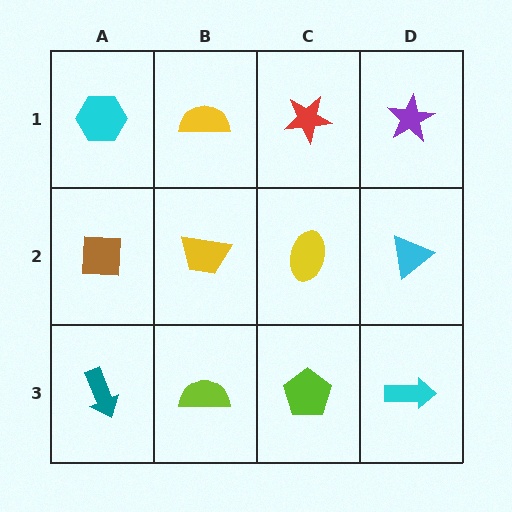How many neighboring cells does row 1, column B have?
3.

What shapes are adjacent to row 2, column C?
A red star (row 1, column C), a lime pentagon (row 3, column C), a yellow trapezoid (row 2, column B), a cyan triangle (row 2, column D).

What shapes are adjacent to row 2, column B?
A yellow semicircle (row 1, column B), a lime semicircle (row 3, column B), a brown square (row 2, column A), a yellow ellipse (row 2, column C).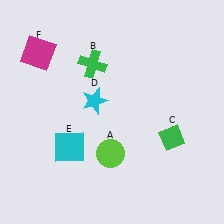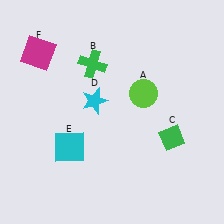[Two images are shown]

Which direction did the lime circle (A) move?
The lime circle (A) moved up.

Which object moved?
The lime circle (A) moved up.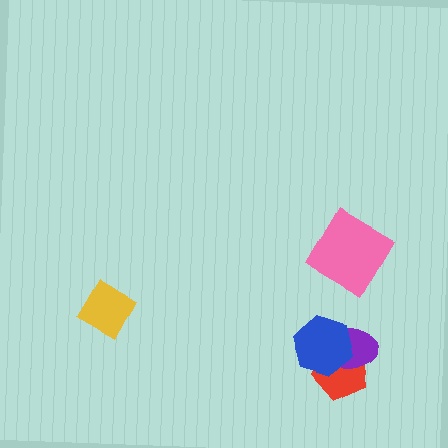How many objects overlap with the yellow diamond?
0 objects overlap with the yellow diamond.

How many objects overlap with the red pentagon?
2 objects overlap with the red pentagon.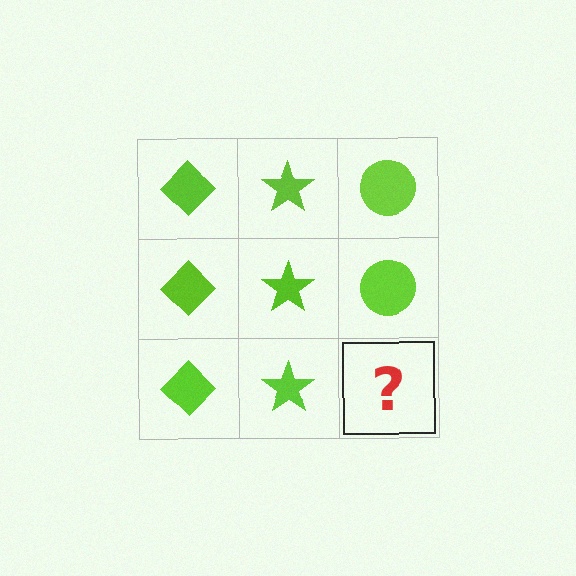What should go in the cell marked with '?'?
The missing cell should contain a lime circle.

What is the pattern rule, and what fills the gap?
The rule is that each column has a consistent shape. The gap should be filled with a lime circle.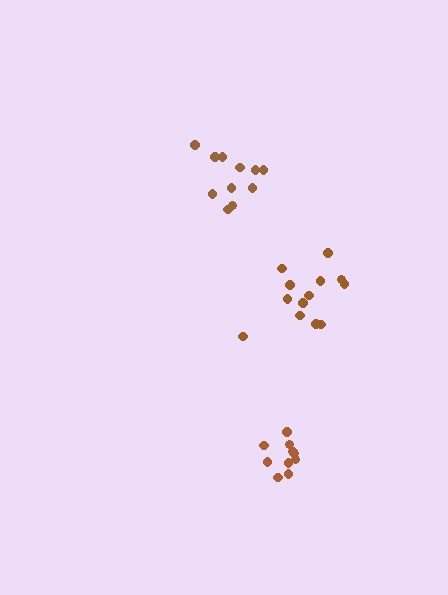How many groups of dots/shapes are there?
There are 3 groups.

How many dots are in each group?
Group 1: 11 dots, Group 2: 13 dots, Group 3: 10 dots (34 total).